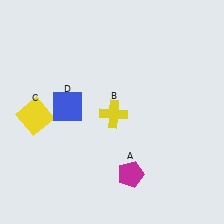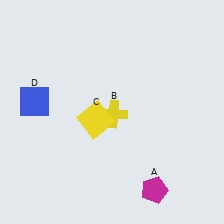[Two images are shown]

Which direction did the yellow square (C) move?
The yellow square (C) moved right.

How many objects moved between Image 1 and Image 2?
3 objects moved between the two images.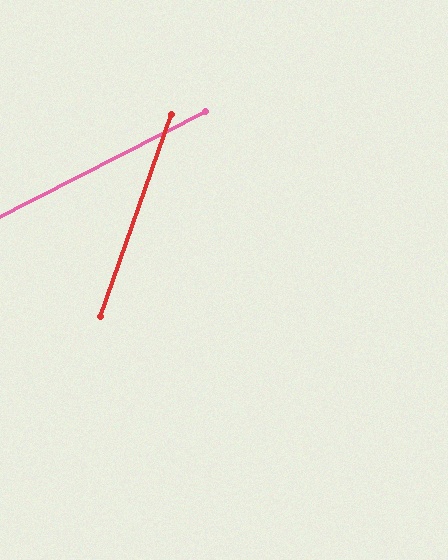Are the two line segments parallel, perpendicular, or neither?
Neither parallel nor perpendicular — they differ by about 44°.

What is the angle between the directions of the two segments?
Approximately 44 degrees.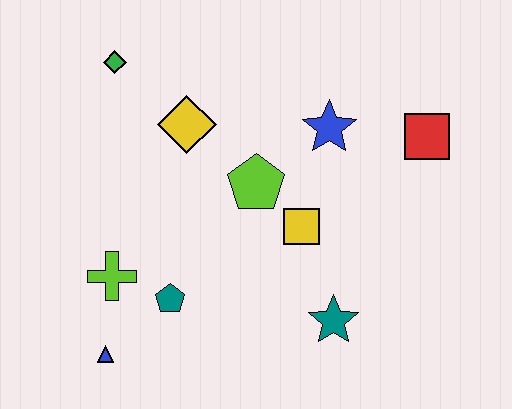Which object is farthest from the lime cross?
The red square is farthest from the lime cross.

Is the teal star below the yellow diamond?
Yes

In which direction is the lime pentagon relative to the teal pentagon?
The lime pentagon is above the teal pentagon.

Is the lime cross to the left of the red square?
Yes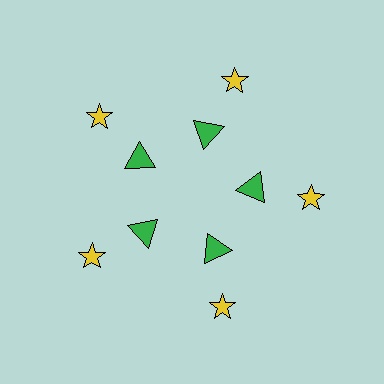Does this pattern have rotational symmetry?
Yes, this pattern has 5-fold rotational symmetry. It looks the same after rotating 72 degrees around the center.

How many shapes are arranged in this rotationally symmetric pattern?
There are 10 shapes, arranged in 5 groups of 2.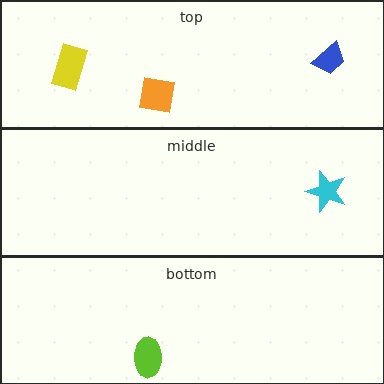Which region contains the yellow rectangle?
The top region.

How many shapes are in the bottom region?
1.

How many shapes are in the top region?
3.